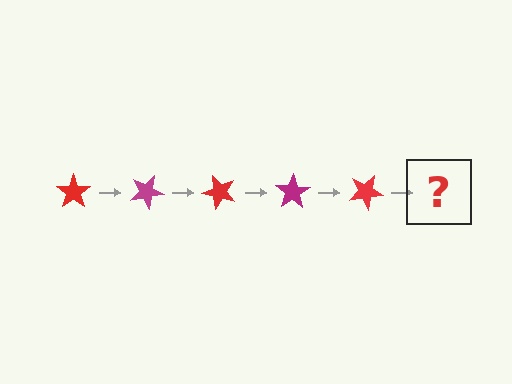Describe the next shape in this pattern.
It should be a magenta star, rotated 125 degrees from the start.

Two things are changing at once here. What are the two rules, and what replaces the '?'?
The two rules are that it rotates 25 degrees each step and the color cycles through red and magenta. The '?' should be a magenta star, rotated 125 degrees from the start.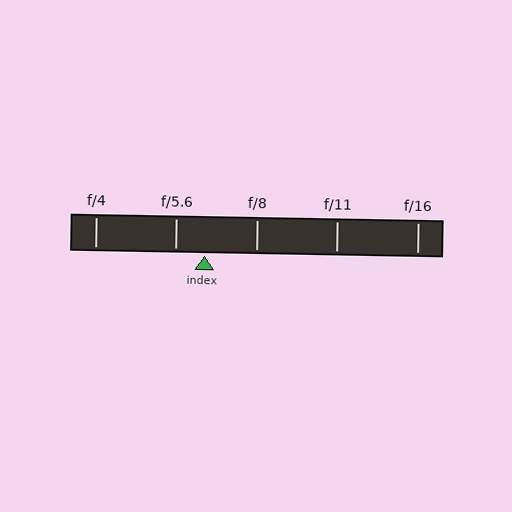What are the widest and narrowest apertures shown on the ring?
The widest aperture shown is f/4 and the narrowest is f/16.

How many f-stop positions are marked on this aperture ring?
There are 5 f-stop positions marked.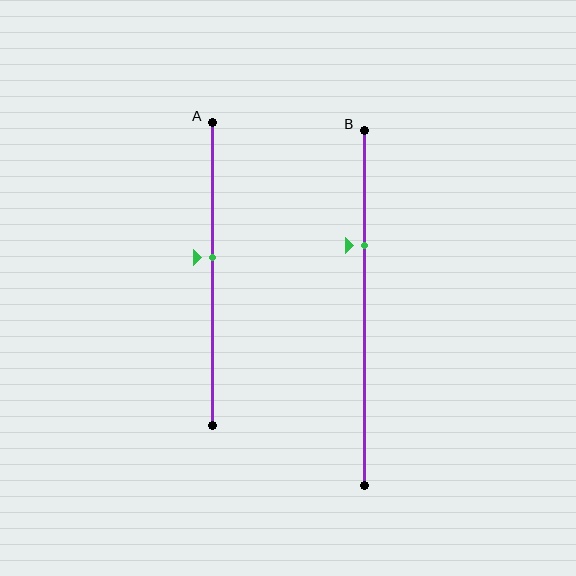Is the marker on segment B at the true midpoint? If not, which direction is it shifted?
No, the marker on segment B is shifted upward by about 18% of the segment length.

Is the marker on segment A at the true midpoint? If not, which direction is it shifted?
No, the marker on segment A is shifted upward by about 5% of the segment length.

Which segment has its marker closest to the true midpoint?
Segment A has its marker closest to the true midpoint.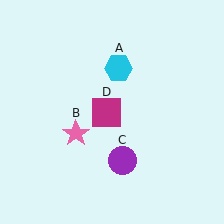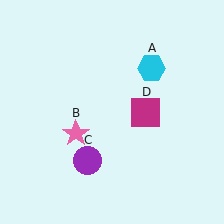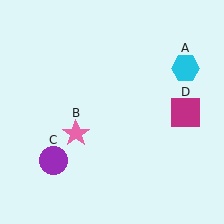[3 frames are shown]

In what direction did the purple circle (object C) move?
The purple circle (object C) moved left.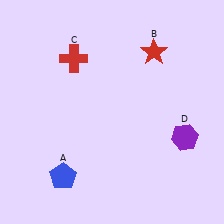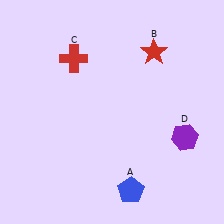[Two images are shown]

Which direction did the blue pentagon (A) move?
The blue pentagon (A) moved right.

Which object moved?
The blue pentagon (A) moved right.